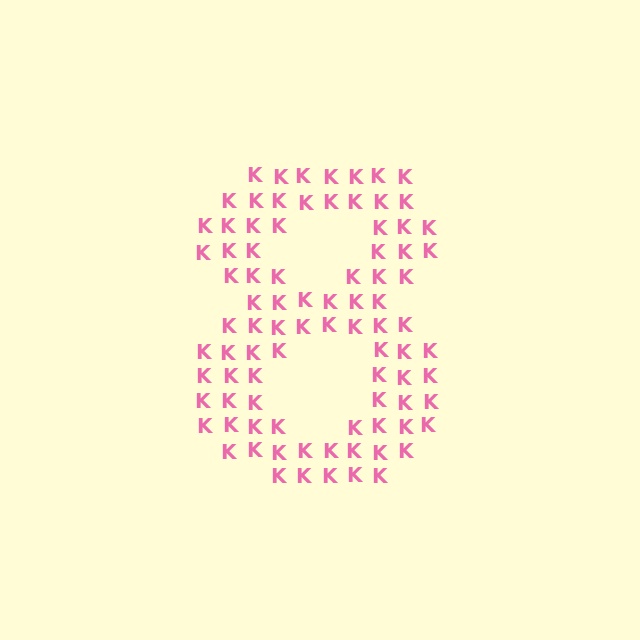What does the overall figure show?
The overall figure shows the digit 8.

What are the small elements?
The small elements are letter K's.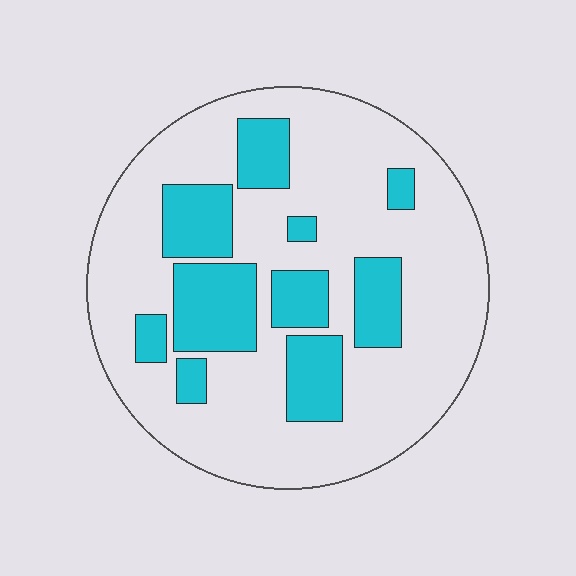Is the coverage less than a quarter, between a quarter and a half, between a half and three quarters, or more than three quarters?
Between a quarter and a half.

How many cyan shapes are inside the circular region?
10.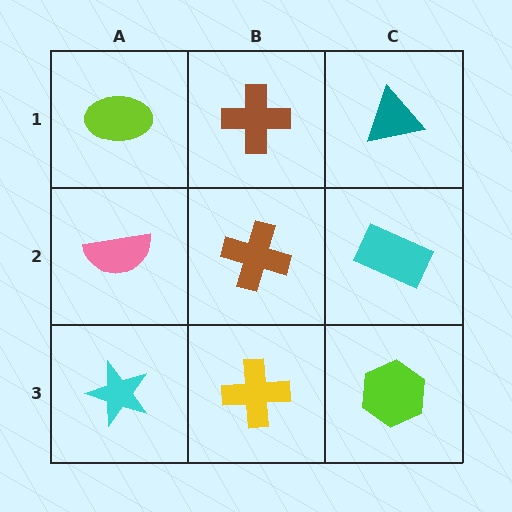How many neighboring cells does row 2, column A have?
3.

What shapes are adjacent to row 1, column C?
A cyan rectangle (row 2, column C), a brown cross (row 1, column B).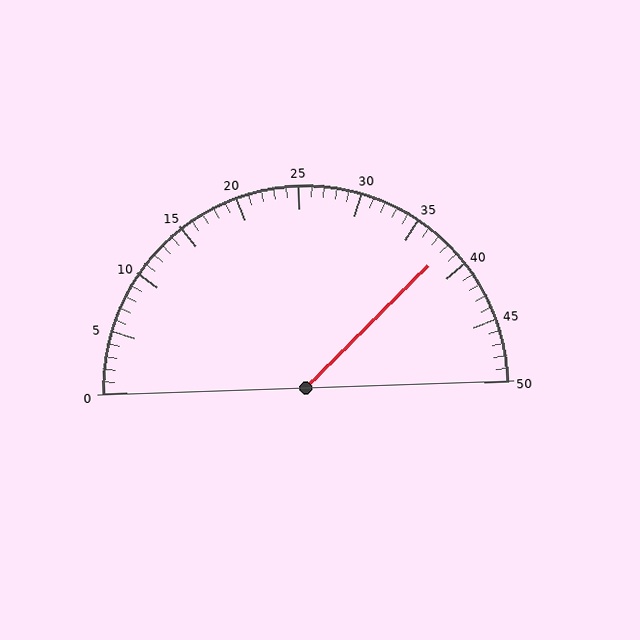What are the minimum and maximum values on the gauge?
The gauge ranges from 0 to 50.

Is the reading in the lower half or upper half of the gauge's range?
The reading is in the upper half of the range (0 to 50).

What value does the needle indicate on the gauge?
The needle indicates approximately 38.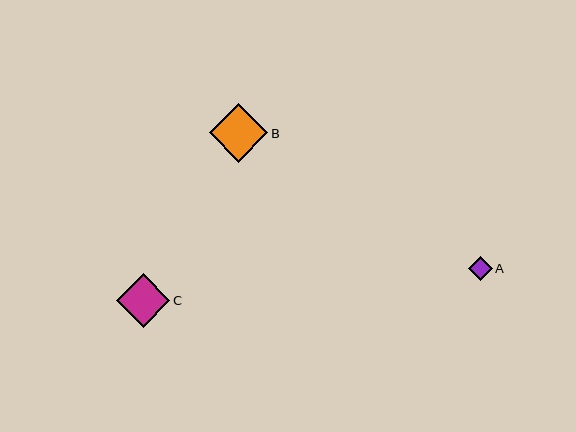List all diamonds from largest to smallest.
From largest to smallest: B, C, A.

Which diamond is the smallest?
Diamond A is the smallest with a size of approximately 24 pixels.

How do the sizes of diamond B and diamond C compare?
Diamond B and diamond C are approximately the same size.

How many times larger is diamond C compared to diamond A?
Diamond C is approximately 2.2 times the size of diamond A.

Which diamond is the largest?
Diamond B is the largest with a size of approximately 58 pixels.